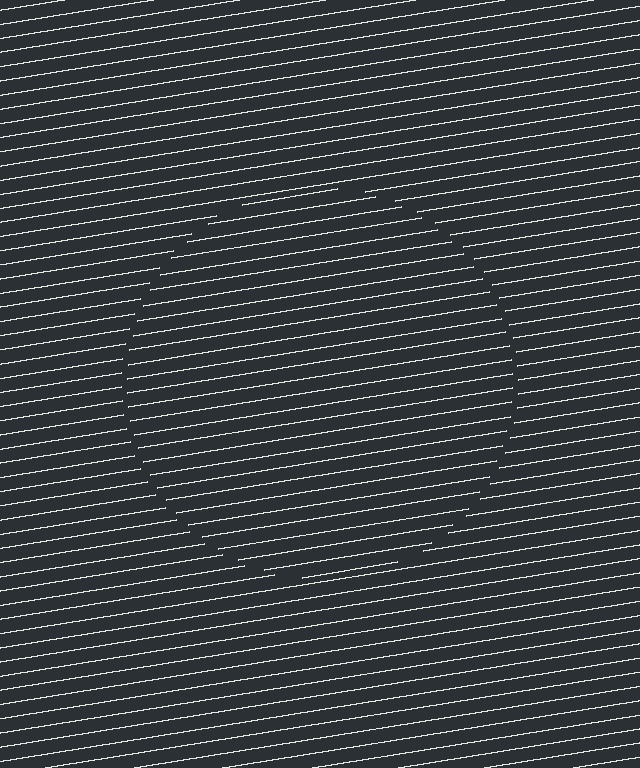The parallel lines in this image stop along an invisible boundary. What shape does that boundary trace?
An illusory circle. The interior of the shape contains the same grating, shifted by half a period — the contour is defined by the phase discontinuity where line-ends from the inner and outer gratings abut.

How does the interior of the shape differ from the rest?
The interior of the shape contains the same grating, shifted by half a period — the contour is defined by the phase discontinuity where line-ends from the inner and outer gratings abut.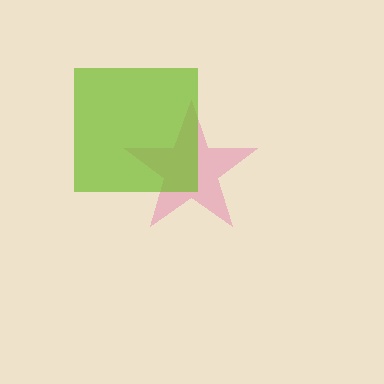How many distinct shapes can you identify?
There are 2 distinct shapes: a pink star, a lime square.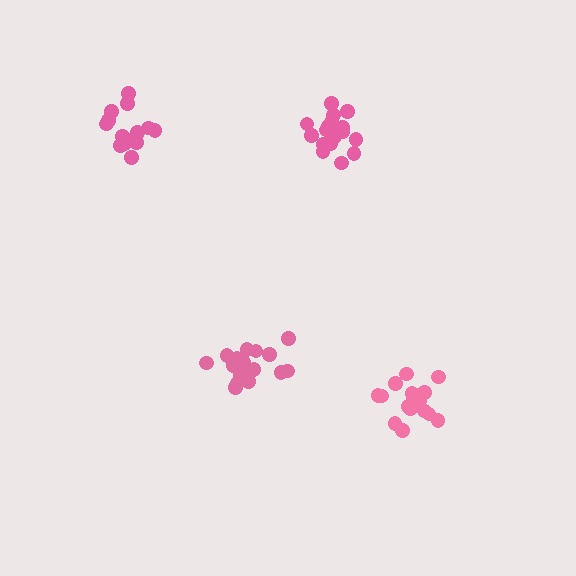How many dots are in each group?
Group 1: 14 dots, Group 2: 17 dots, Group 3: 18 dots, Group 4: 18 dots (67 total).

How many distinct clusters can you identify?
There are 4 distinct clusters.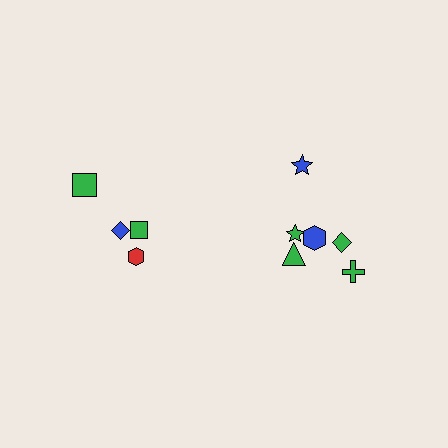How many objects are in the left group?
There are 4 objects.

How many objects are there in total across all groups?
There are 10 objects.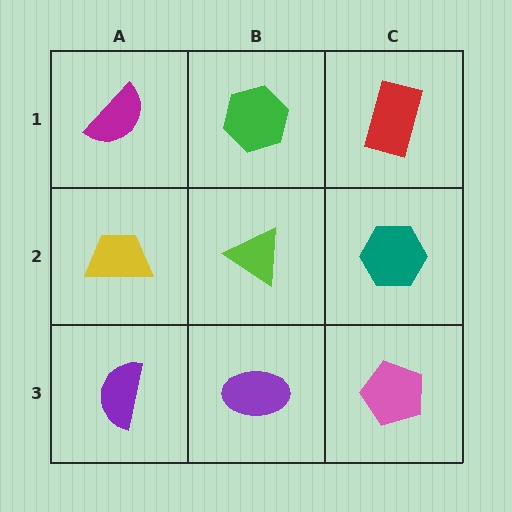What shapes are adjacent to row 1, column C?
A teal hexagon (row 2, column C), a green hexagon (row 1, column B).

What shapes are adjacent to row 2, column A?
A magenta semicircle (row 1, column A), a purple semicircle (row 3, column A), a lime triangle (row 2, column B).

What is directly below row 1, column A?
A yellow trapezoid.